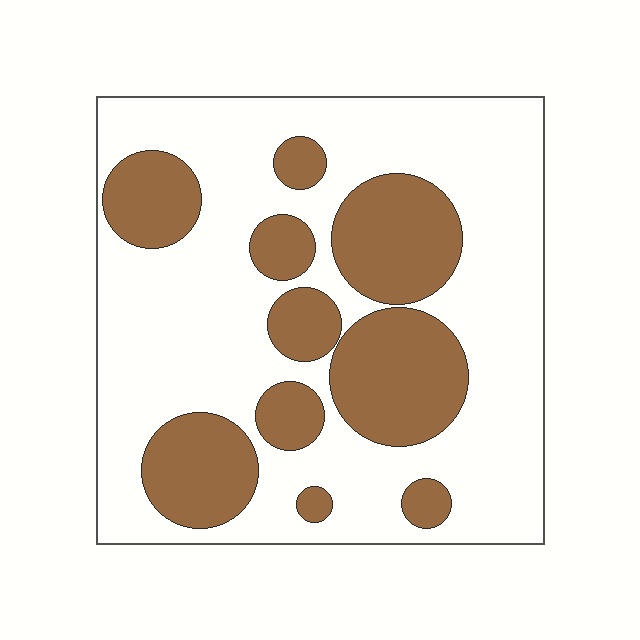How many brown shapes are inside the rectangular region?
10.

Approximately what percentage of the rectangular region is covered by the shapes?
Approximately 30%.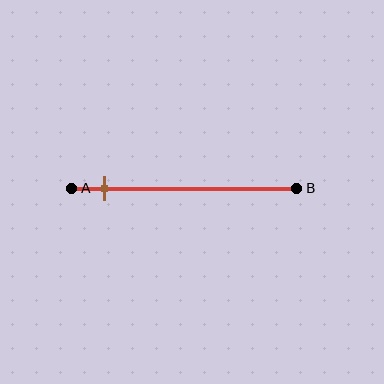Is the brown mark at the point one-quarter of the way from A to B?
No, the mark is at about 15% from A, not at the 25% one-quarter point.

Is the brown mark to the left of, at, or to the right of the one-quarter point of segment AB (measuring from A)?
The brown mark is to the left of the one-quarter point of segment AB.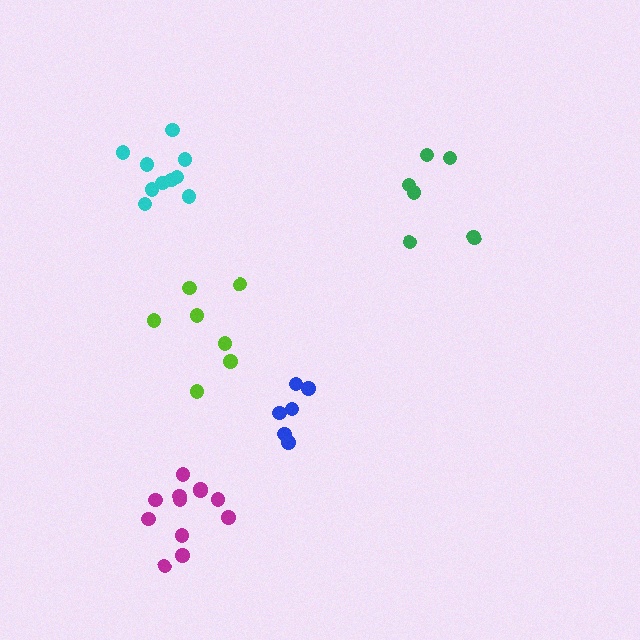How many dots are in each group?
Group 1: 7 dots, Group 2: 6 dots, Group 3: 12 dots, Group 4: 10 dots, Group 5: 6 dots (41 total).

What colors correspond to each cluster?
The clusters are colored: lime, blue, magenta, cyan, green.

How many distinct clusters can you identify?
There are 5 distinct clusters.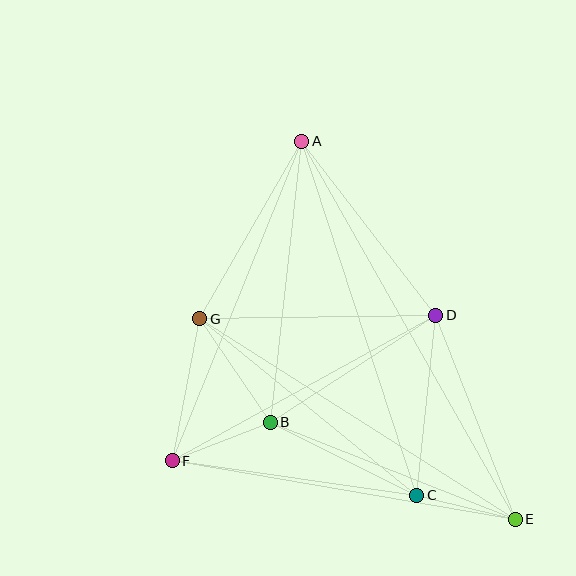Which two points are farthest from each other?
Points A and E are farthest from each other.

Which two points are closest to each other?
Points C and E are closest to each other.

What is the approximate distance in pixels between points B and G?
The distance between B and G is approximately 125 pixels.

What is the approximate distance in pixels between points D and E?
The distance between D and E is approximately 219 pixels.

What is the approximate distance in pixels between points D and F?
The distance between D and F is approximately 301 pixels.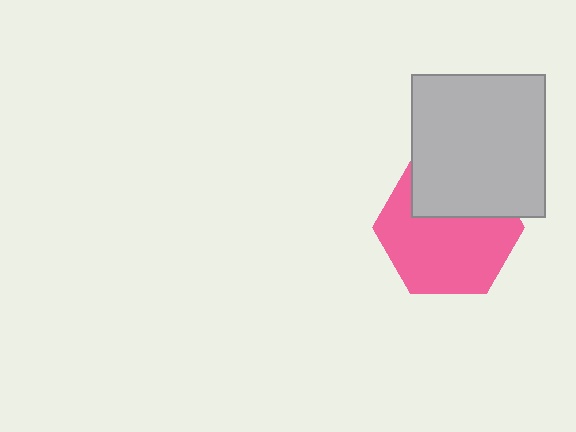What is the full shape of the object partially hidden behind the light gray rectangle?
The partially hidden object is a pink hexagon.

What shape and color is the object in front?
The object in front is a light gray rectangle.